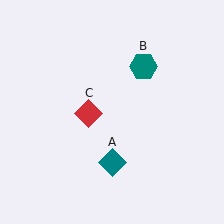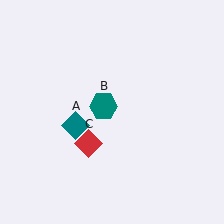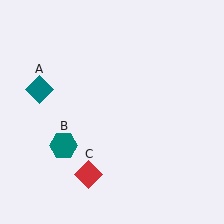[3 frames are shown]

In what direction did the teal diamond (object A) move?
The teal diamond (object A) moved up and to the left.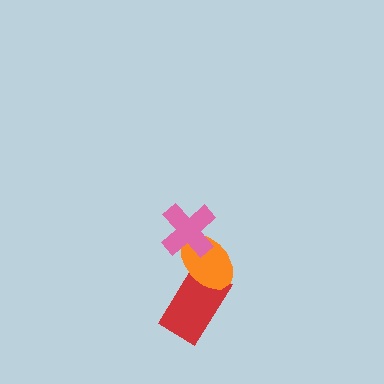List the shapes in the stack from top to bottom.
From top to bottom: the pink cross, the orange ellipse, the red rectangle.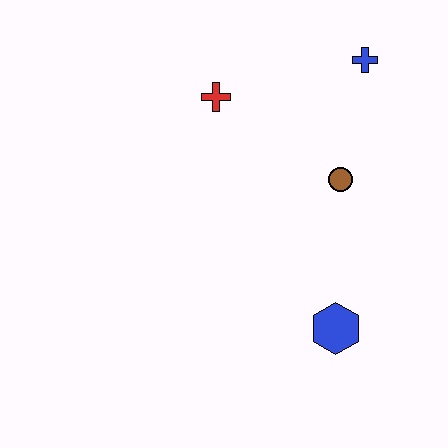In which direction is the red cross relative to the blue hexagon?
The red cross is above the blue hexagon.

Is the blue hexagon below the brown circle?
Yes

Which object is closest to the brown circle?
The blue cross is closest to the brown circle.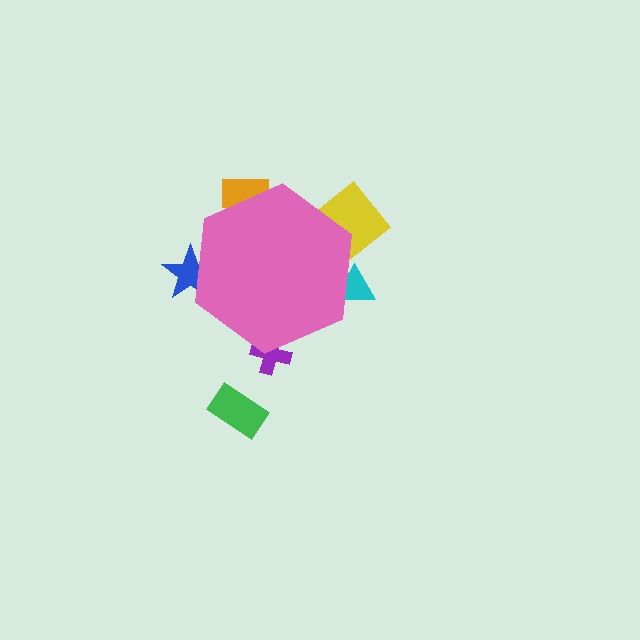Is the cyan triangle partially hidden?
Yes, the cyan triangle is partially hidden behind the pink hexagon.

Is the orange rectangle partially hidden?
Yes, the orange rectangle is partially hidden behind the pink hexagon.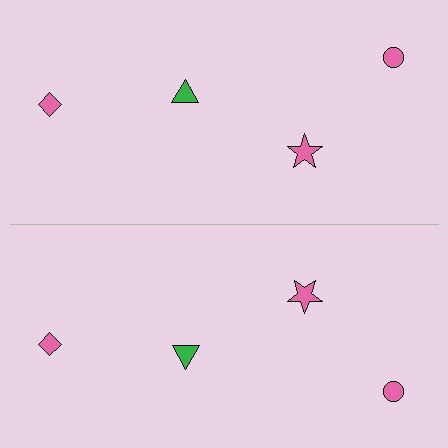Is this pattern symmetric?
Yes, this pattern has bilateral (reflection) symmetry.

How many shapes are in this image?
There are 8 shapes in this image.